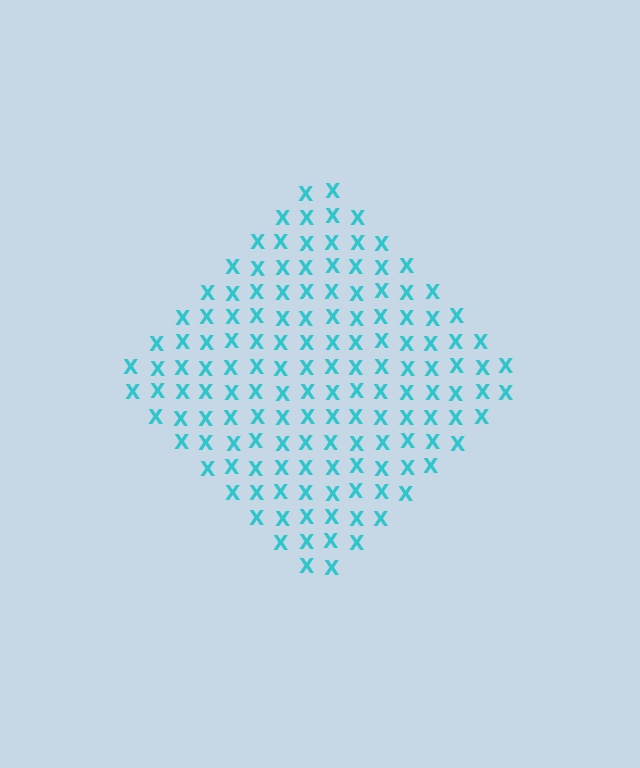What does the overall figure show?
The overall figure shows a diamond.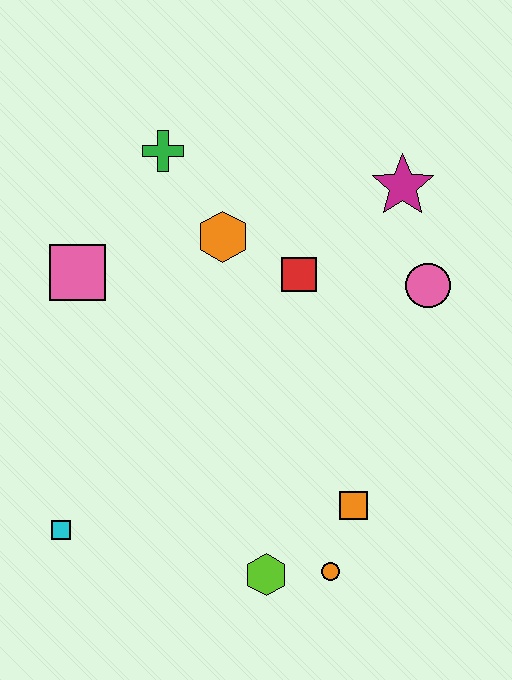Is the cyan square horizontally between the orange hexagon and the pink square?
No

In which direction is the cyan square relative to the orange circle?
The cyan square is to the left of the orange circle.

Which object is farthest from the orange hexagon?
The orange circle is farthest from the orange hexagon.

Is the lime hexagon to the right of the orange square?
No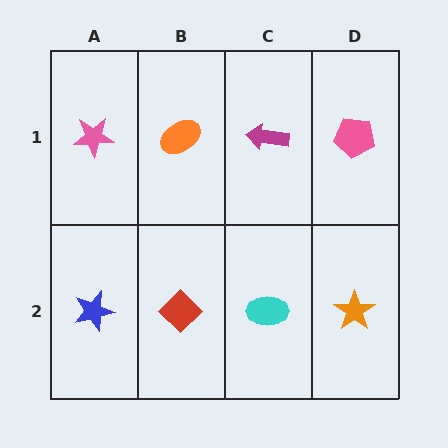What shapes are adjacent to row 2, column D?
A pink pentagon (row 1, column D), a cyan ellipse (row 2, column C).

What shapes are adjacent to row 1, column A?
A blue star (row 2, column A), an orange ellipse (row 1, column B).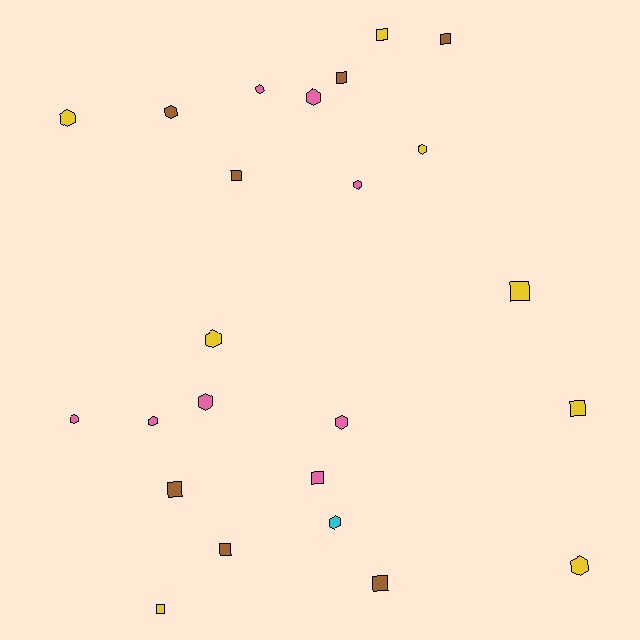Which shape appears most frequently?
Hexagon, with 13 objects.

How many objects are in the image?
There are 24 objects.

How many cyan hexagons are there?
There is 1 cyan hexagon.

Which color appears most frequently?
Yellow, with 8 objects.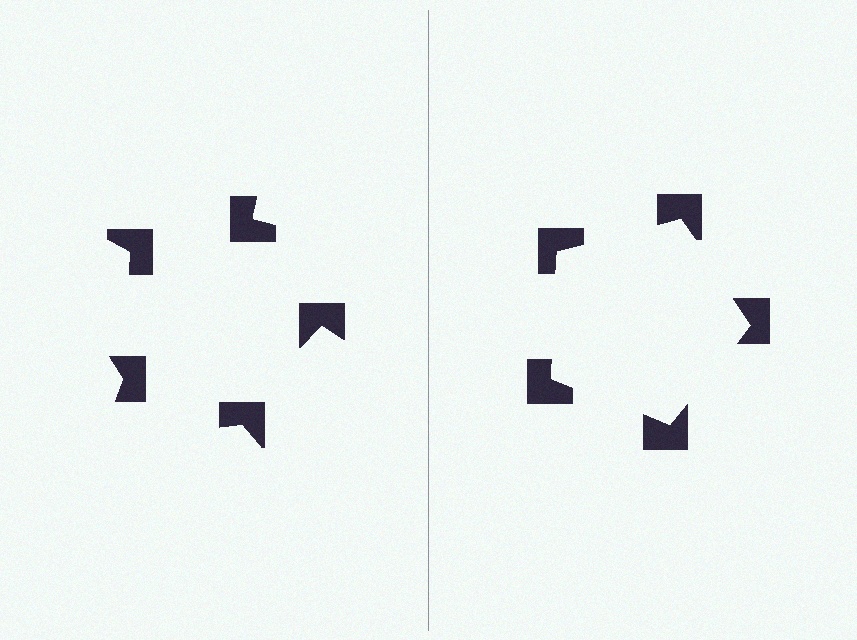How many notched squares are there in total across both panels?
10 — 5 on each side.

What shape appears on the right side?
An illusory pentagon.